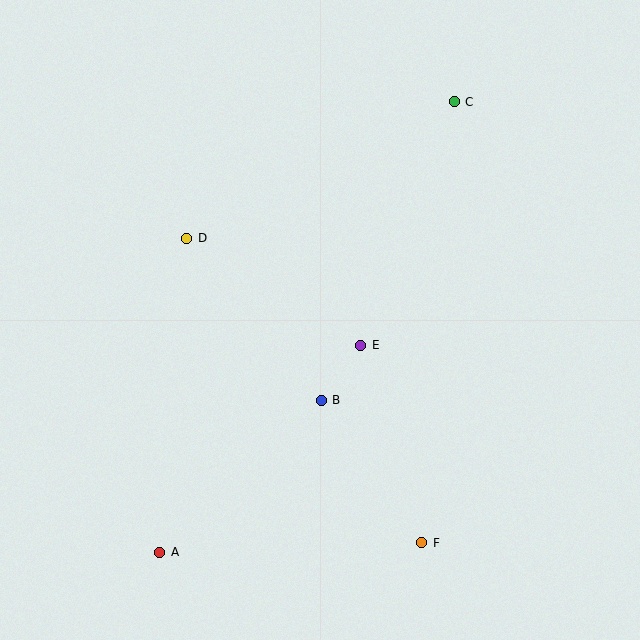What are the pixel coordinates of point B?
Point B is at (321, 400).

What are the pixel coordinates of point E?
Point E is at (361, 345).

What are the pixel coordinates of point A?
Point A is at (160, 552).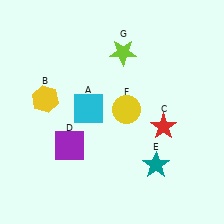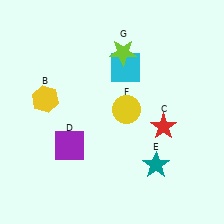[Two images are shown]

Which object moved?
The cyan square (A) moved up.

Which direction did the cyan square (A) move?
The cyan square (A) moved up.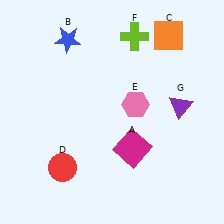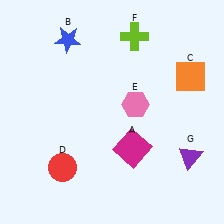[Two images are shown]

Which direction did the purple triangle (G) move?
The purple triangle (G) moved down.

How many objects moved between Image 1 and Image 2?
2 objects moved between the two images.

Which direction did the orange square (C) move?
The orange square (C) moved down.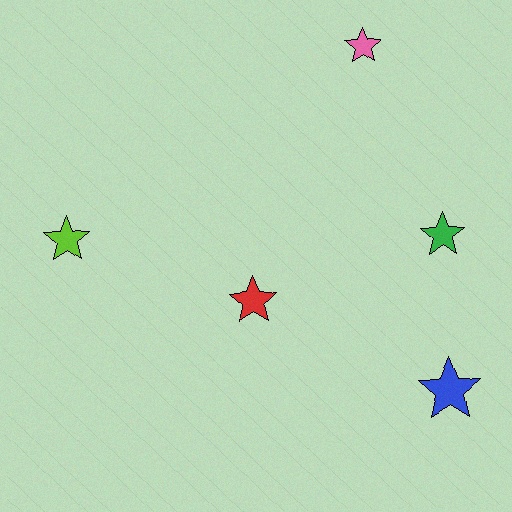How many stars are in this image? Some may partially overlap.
There are 5 stars.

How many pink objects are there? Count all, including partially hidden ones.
There is 1 pink object.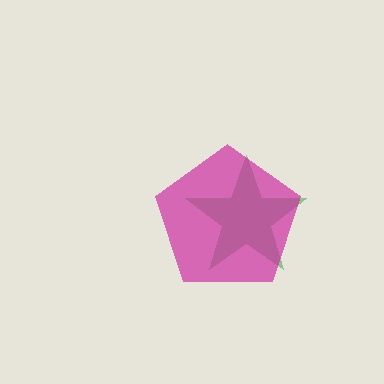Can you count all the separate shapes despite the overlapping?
Yes, there are 2 separate shapes.